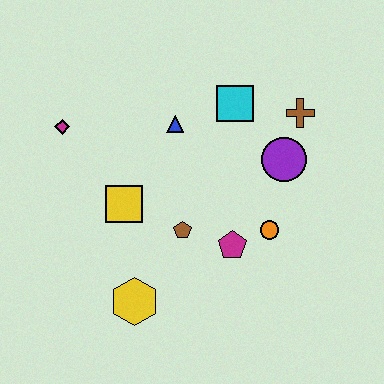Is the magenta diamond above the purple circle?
Yes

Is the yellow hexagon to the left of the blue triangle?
Yes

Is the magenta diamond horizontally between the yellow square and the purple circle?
No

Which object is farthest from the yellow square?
The brown cross is farthest from the yellow square.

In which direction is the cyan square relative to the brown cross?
The cyan square is to the left of the brown cross.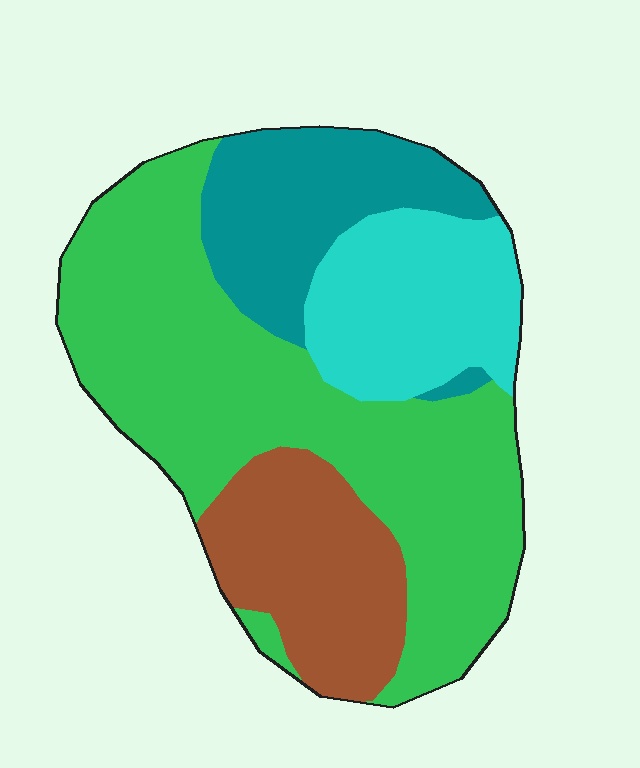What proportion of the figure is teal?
Teal takes up about one sixth (1/6) of the figure.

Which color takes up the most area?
Green, at roughly 50%.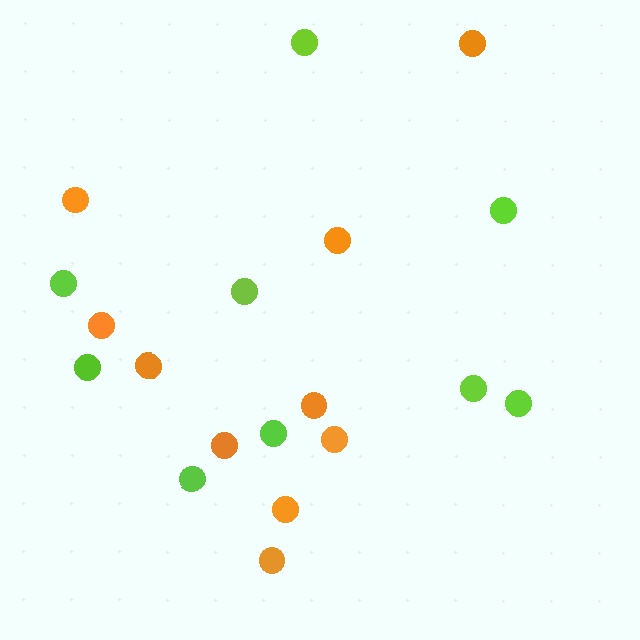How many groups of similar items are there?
There are 2 groups: one group of orange circles (10) and one group of lime circles (9).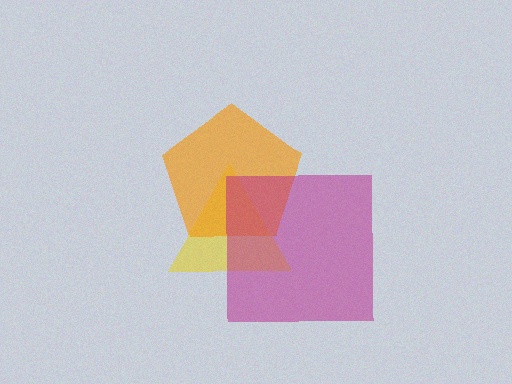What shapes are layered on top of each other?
The layered shapes are: a yellow triangle, an orange pentagon, a magenta square.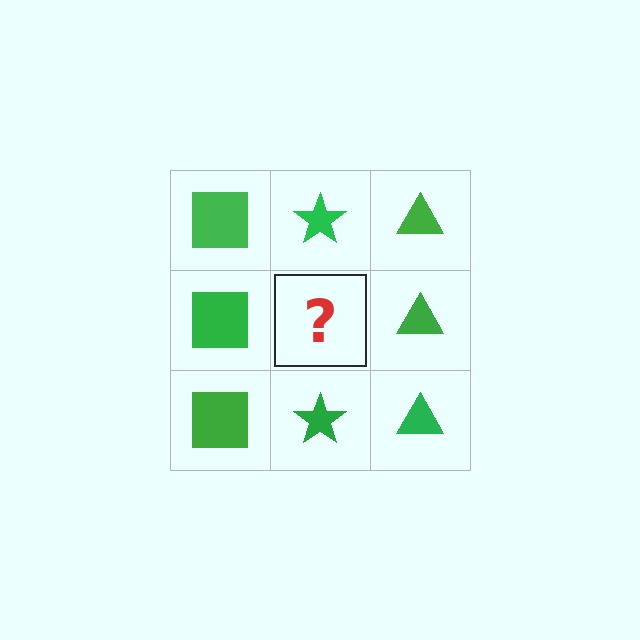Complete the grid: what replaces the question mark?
The question mark should be replaced with a green star.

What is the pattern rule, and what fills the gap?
The rule is that each column has a consistent shape. The gap should be filled with a green star.